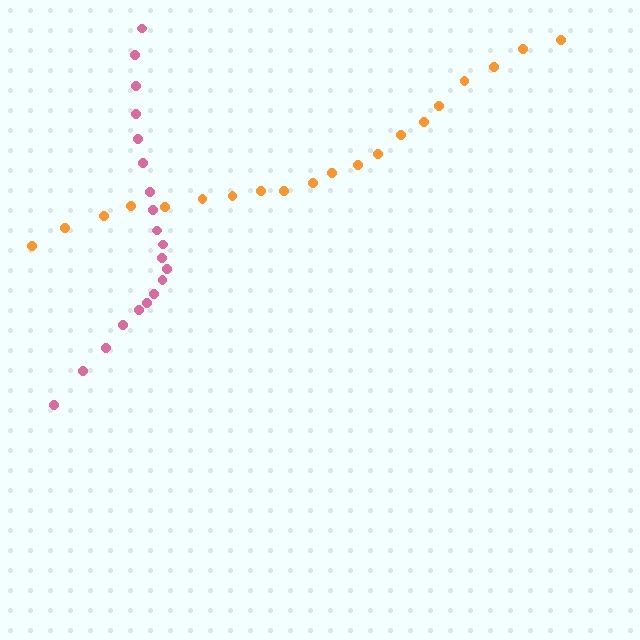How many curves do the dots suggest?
There are 2 distinct paths.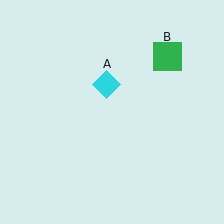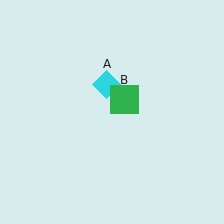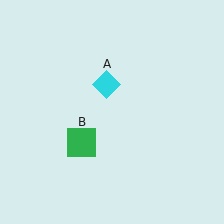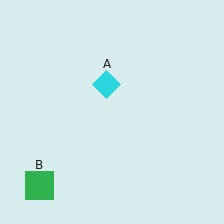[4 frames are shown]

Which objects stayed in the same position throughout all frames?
Cyan diamond (object A) remained stationary.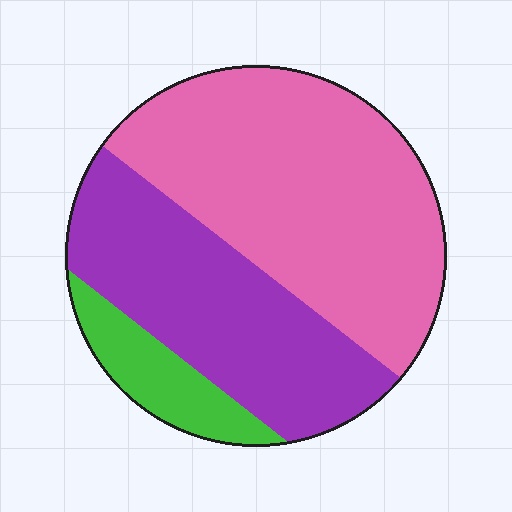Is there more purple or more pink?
Pink.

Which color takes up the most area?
Pink, at roughly 50%.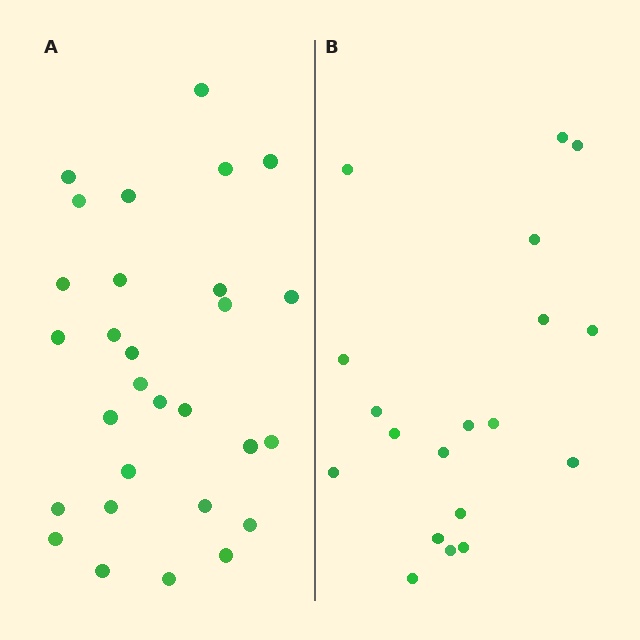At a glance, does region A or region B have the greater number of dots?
Region A (the left region) has more dots.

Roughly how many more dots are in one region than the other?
Region A has roughly 10 or so more dots than region B.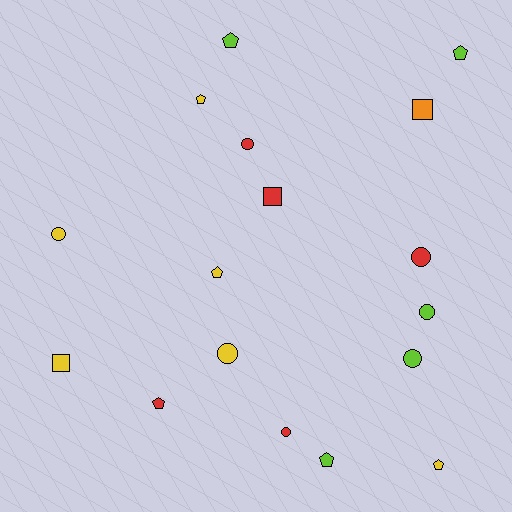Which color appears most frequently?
Yellow, with 6 objects.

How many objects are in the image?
There are 17 objects.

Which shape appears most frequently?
Pentagon, with 7 objects.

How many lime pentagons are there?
There are 3 lime pentagons.